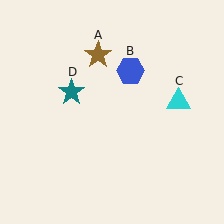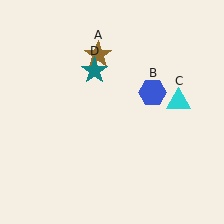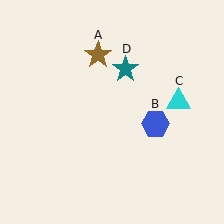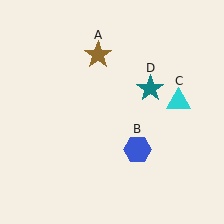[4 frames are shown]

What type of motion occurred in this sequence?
The blue hexagon (object B), teal star (object D) rotated clockwise around the center of the scene.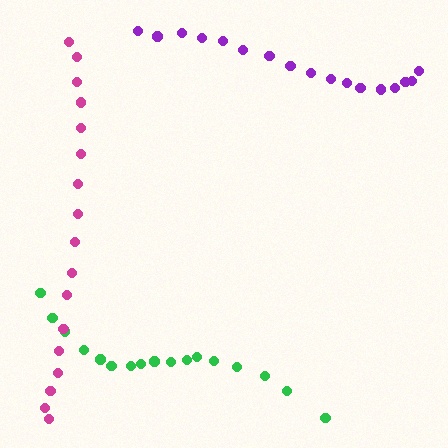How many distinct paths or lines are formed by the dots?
There are 3 distinct paths.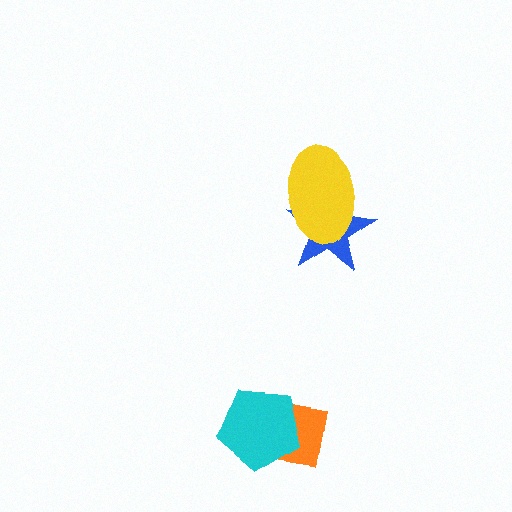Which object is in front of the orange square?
The cyan pentagon is in front of the orange square.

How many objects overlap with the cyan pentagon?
1 object overlaps with the cyan pentagon.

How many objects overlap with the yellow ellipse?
1 object overlaps with the yellow ellipse.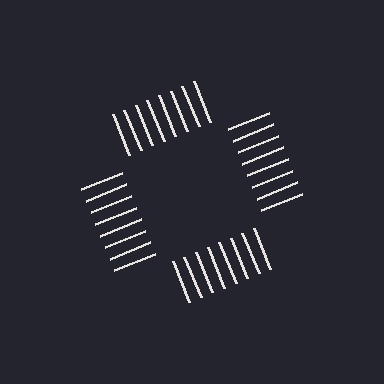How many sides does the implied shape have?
4 sides — the line-ends trace a square.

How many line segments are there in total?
32 — 8 along each of the 4 edges.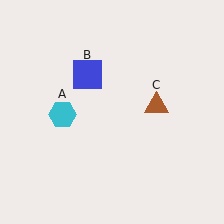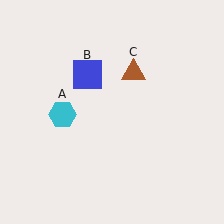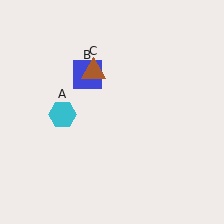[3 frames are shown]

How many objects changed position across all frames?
1 object changed position: brown triangle (object C).